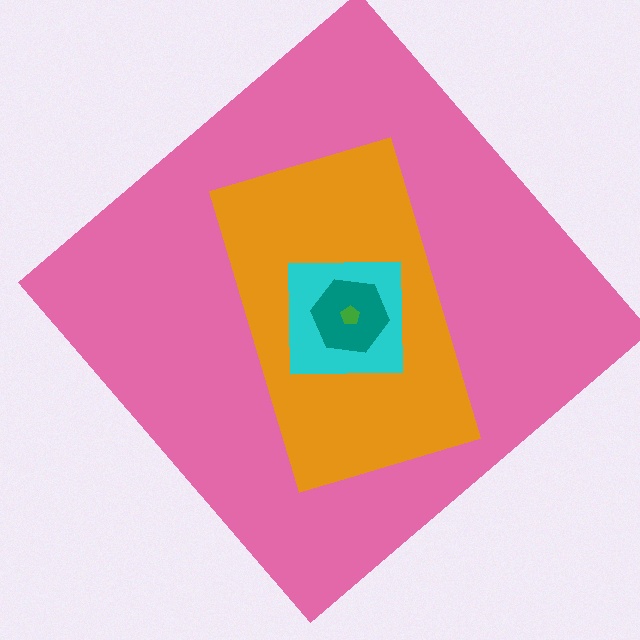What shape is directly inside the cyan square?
The teal hexagon.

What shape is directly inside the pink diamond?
The orange rectangle.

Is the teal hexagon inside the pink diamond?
Yes.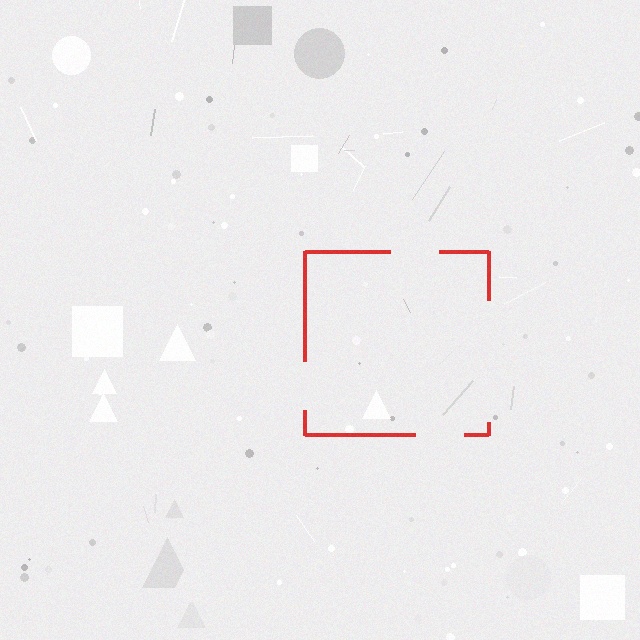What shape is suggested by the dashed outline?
The dashed outline suggests a square.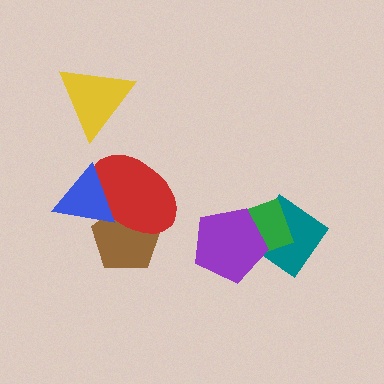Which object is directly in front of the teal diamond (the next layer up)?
The green rectangle is directly in front of the teal diamond.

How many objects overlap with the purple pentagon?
2 objects overlap with the purple pentagon.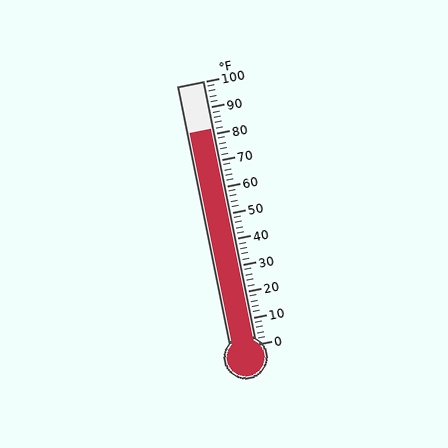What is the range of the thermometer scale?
The thermometer scale ranges from 0°F to 100°F.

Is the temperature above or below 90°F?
The temperature is below 90°F.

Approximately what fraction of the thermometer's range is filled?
The thermometer is filled to approximately 80% of its range.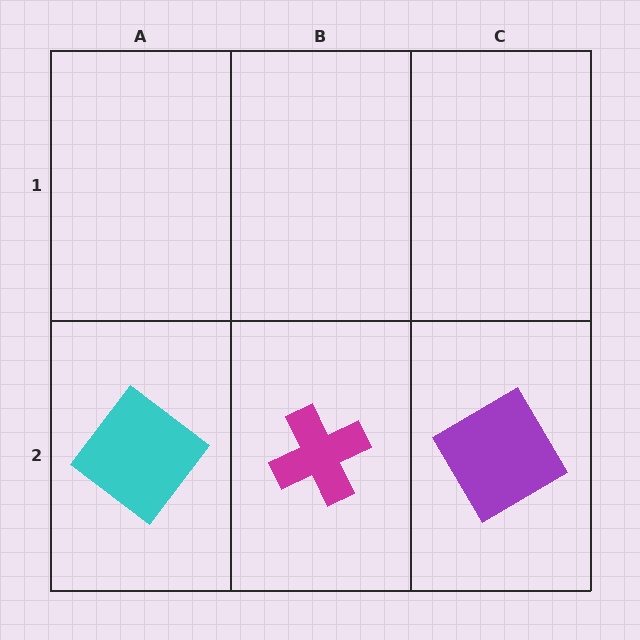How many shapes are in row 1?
0 shapes.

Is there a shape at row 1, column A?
No, that cell is empty.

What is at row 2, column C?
A purple diamond.